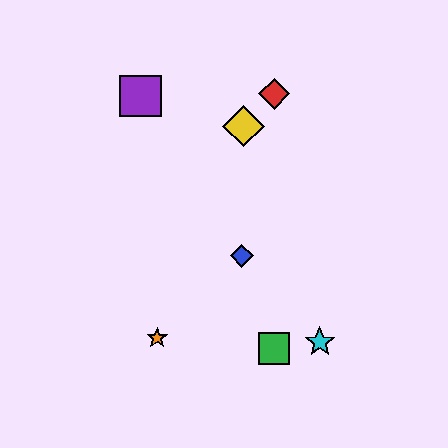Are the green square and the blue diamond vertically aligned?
No, the green square is at x≈274 and the blue diamond is at x≈242.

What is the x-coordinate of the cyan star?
The cyan star is at x≈320.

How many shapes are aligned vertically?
2 shapes (the red diamond, the green square) are aligned vertically.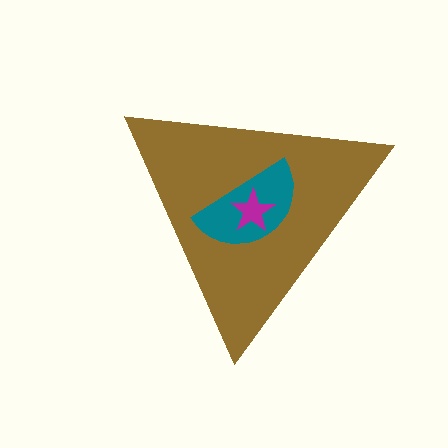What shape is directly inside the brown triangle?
The teal semicircle.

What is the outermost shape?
The brown triangle.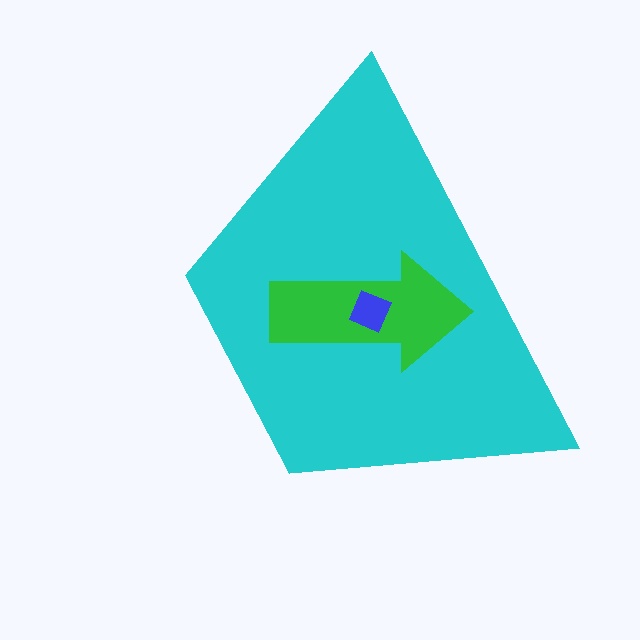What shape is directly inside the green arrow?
The blue diamond.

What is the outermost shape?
The cyan trapezoid.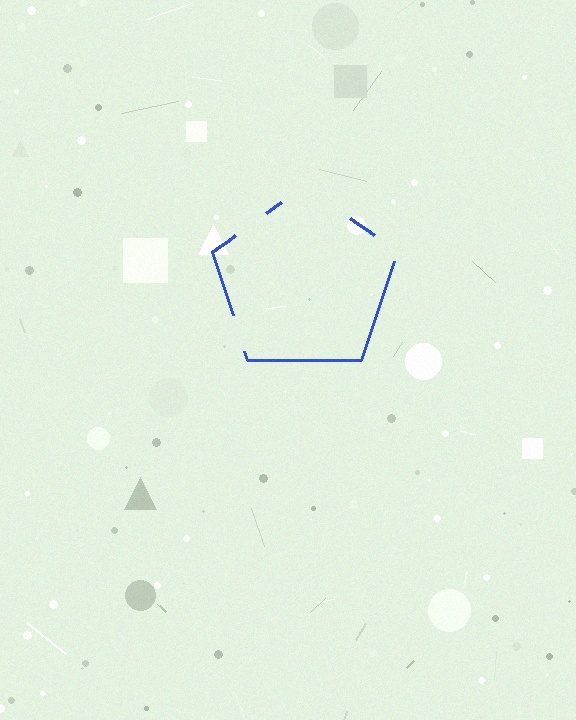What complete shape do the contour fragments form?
The contour fragments form a pentagon.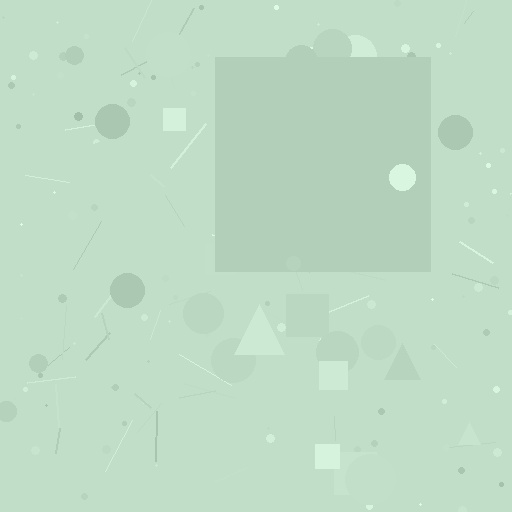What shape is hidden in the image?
A square is hidden in the image.